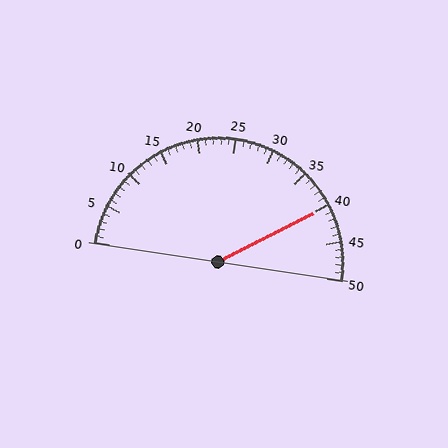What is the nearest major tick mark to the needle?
The nearest major tick mark is 40.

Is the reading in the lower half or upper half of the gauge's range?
The reading is in the upper half of the range (0 to 50).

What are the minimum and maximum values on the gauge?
The gauge ranges from 0 to 50.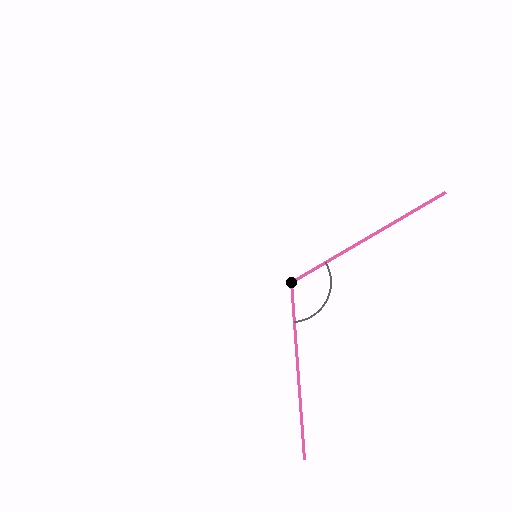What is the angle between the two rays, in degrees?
Approximately 116 degrees.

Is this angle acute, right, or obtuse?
It is obtuse.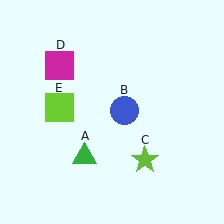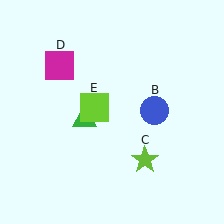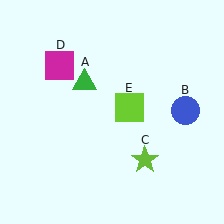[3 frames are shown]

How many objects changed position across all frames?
3 objects changed position: green triangle (object A), blue circle (object B), lime square (object E).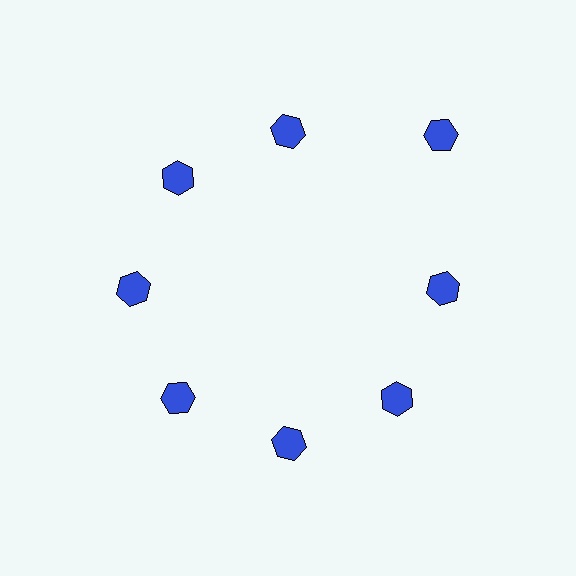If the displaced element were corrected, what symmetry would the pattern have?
It would have 8-fold rotational symmetry — the pattern would map onto itself every 45 degrees.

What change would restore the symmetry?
The symmetry would be restored by moving it inward, back onto the ring so that all 8 hexagons sit at equal angles and equal distance from the center.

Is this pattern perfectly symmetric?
No. The 8 blue hexagons are arranged in a ring, but one element near the 2 o'clock position is pushed outward from the center, breaking the 8-fold rotational symmetry.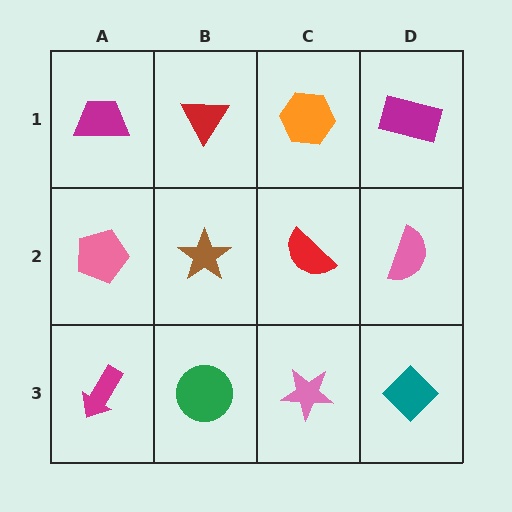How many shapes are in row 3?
4 shapes.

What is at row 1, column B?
A red triangle.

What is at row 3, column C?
A pink star.